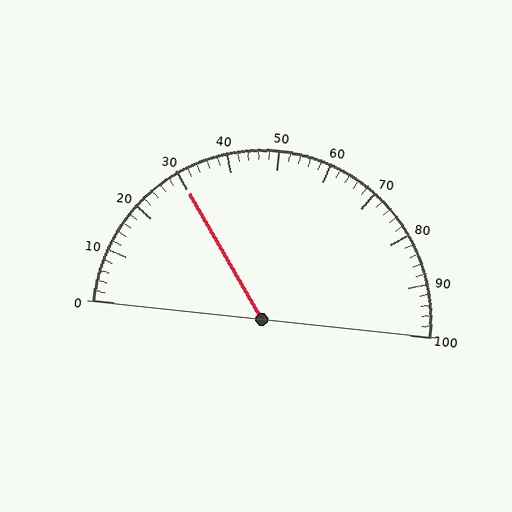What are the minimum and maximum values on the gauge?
The gauge ranges from 0 to 100.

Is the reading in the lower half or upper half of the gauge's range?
The reading is in the lower half of the range (0 to 100).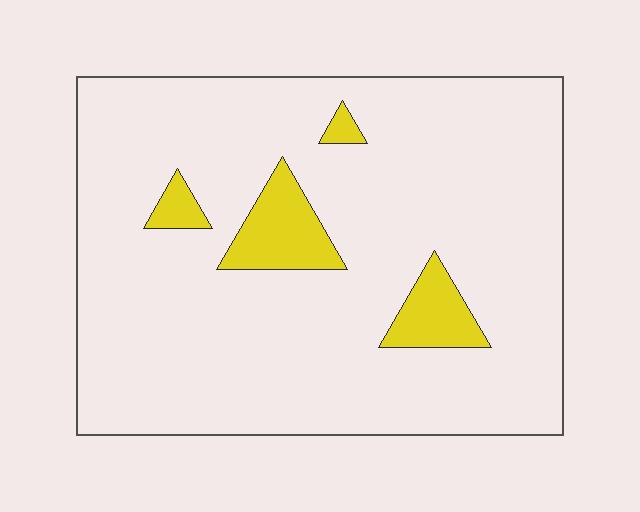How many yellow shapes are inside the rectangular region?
4.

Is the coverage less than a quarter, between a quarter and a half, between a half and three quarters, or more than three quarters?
Less than a quarter.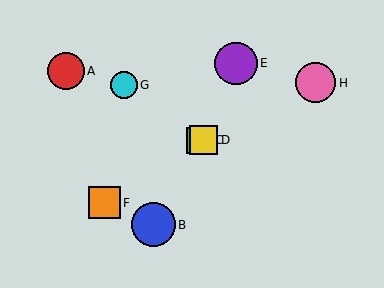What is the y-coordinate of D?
Object D is at y≈140.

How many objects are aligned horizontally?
2 objects (C, D) are aligned horizontally.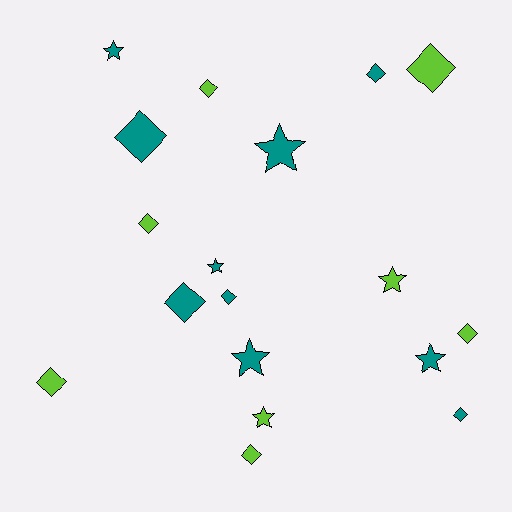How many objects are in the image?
There are 18 objects.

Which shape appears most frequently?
Diamond, with 11 objects.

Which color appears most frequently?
Teal, with 10 objects.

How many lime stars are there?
There are 2 lime stars.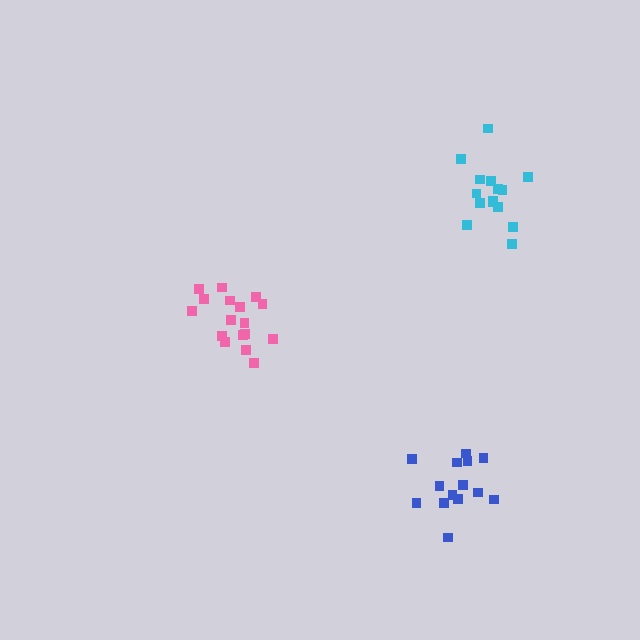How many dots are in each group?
Group 1: 17 dots, Group 2: 15 dots, Group 3: 14 dots (46 total).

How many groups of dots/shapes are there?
There are 3 groups.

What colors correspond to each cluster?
The clusters are colored: pink, cyan, blue.